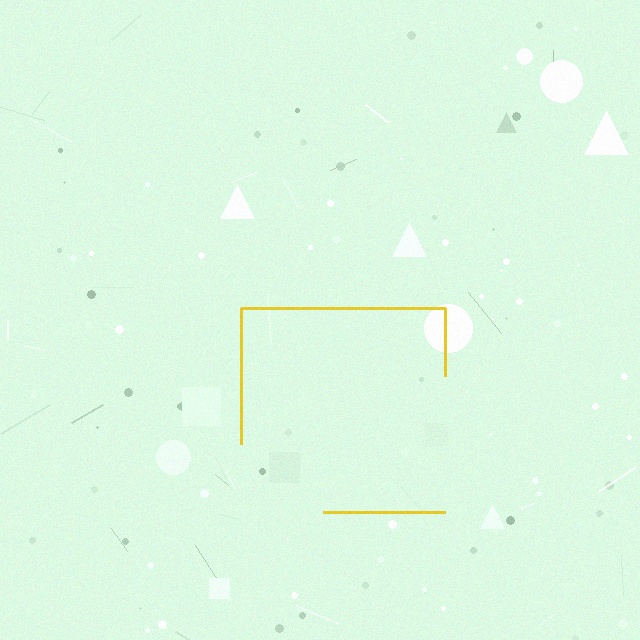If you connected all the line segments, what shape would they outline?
They would outline a square.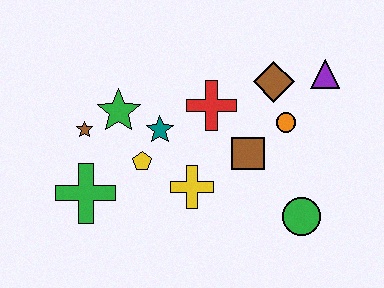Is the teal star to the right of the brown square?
No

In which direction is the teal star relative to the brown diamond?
The teal star is to the left of the brown diamond.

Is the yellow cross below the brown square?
Yes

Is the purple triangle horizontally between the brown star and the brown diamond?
No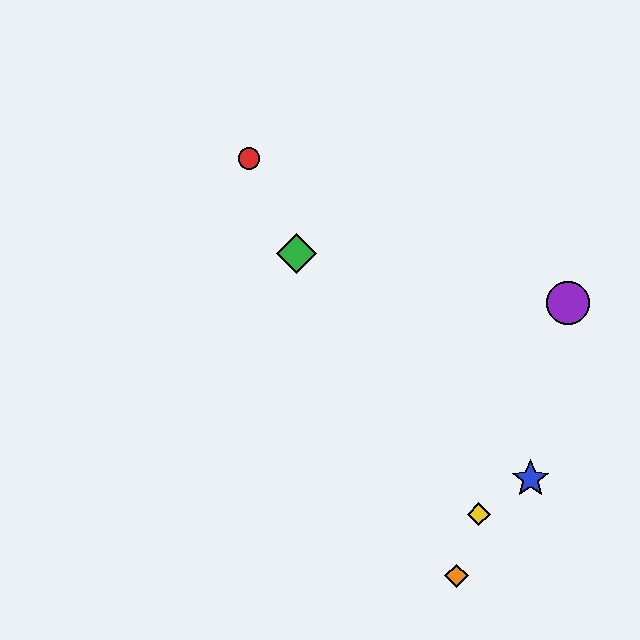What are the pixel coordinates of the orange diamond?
The orange diamond is at (456, 576).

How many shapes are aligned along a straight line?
3 shapes (the red circle, the green diamond, the orange diamond) are aligned along a straight line.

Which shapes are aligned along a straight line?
The red circle, the green diamond, the orange diamond are aligned along a straight line.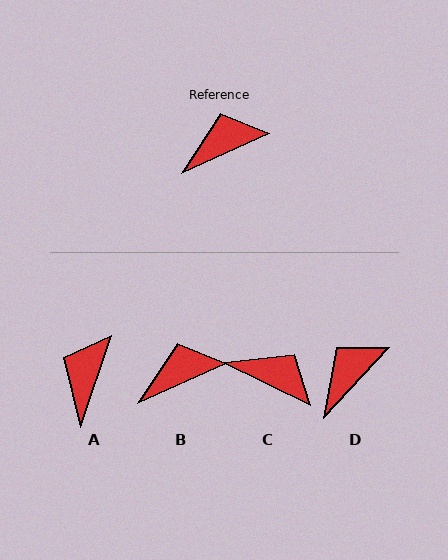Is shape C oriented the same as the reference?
No, it is off by about 51 degrees.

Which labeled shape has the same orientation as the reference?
B.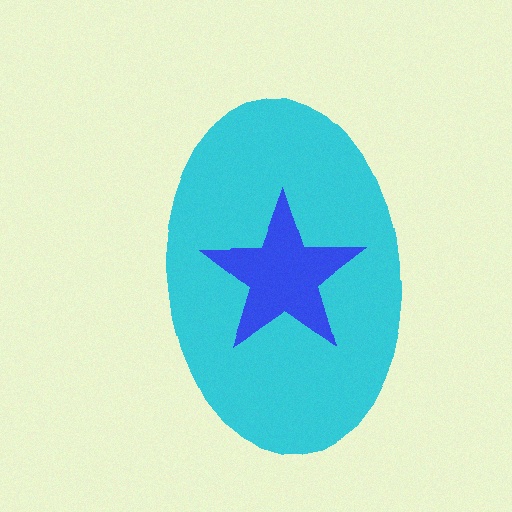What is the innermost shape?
The blue star.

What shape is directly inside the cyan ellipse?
The blue star.